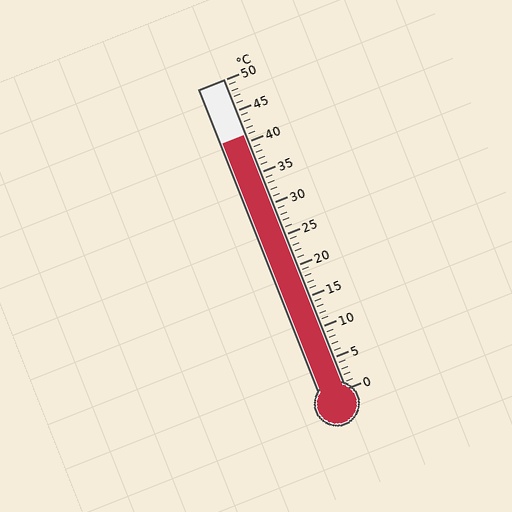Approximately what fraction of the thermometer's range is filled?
The thermometer is filled to approximately 80% of its range.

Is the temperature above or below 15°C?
The temperature is above 15°C.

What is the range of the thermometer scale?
The thermometer scale ranges from 0°C to 50°C.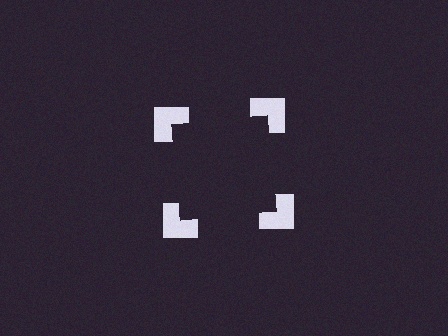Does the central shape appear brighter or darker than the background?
It typically appears slightly darker than the background, even though no actual brightness change is drawn.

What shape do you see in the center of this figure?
An illusory square — its edges are inferred from the aligned wedge cuts in the notched squares, not physically drawn.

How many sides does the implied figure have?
4 sides.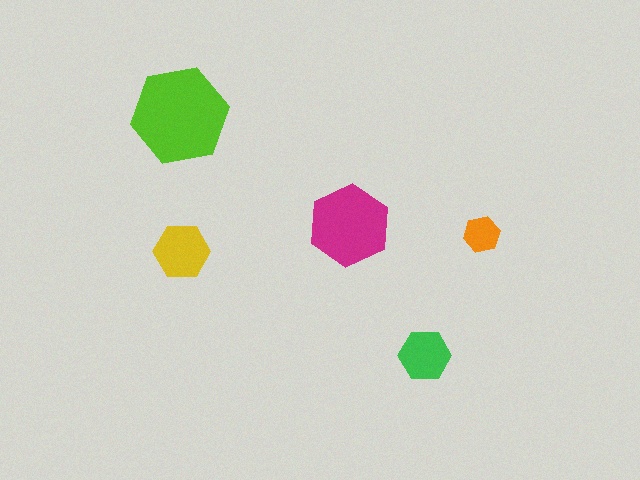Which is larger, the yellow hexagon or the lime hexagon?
The lime one.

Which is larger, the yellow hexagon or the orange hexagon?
The yellow one.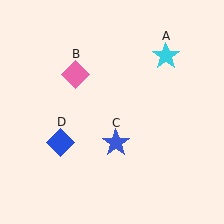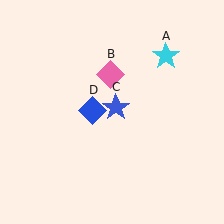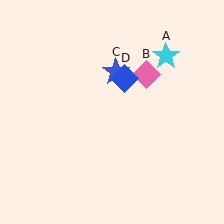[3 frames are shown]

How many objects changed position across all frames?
3 objects changed position: pink diamond (object B), blue star (object C), blue diamond (object D).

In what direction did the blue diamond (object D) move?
The blue diamond (object D) moved up and to the right.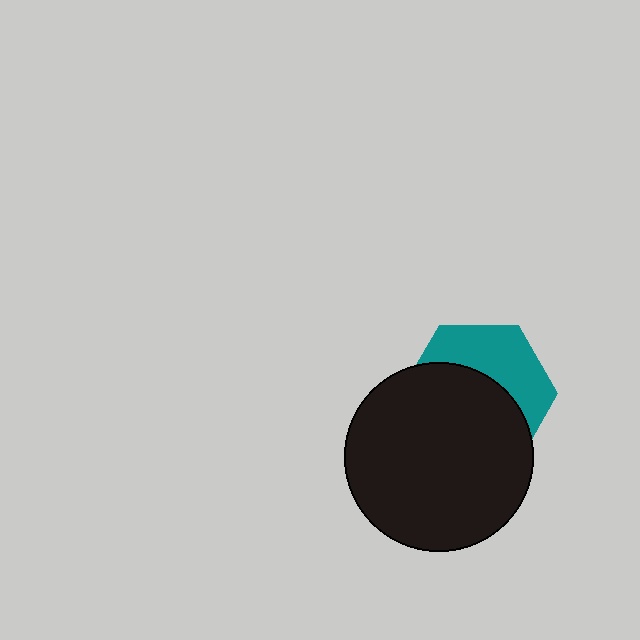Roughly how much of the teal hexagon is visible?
A small part of it is visible (roughly 40%).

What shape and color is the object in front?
The object in front is a black circle.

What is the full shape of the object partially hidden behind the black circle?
The partially hidden object is a teal hexagon.